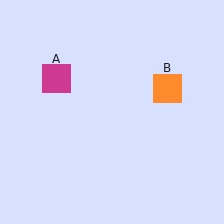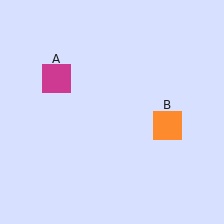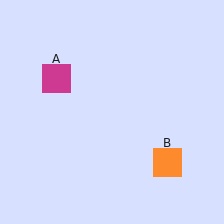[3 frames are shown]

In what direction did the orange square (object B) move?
The orange square (object B) moved down.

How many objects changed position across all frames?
1 object changed position: orange square (object B).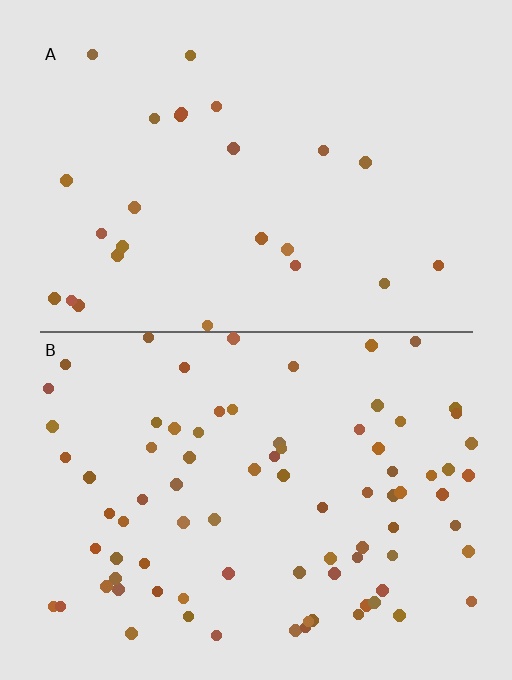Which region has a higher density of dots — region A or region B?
B (the bottom).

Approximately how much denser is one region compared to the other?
Approximately 3.2× — region B over region A.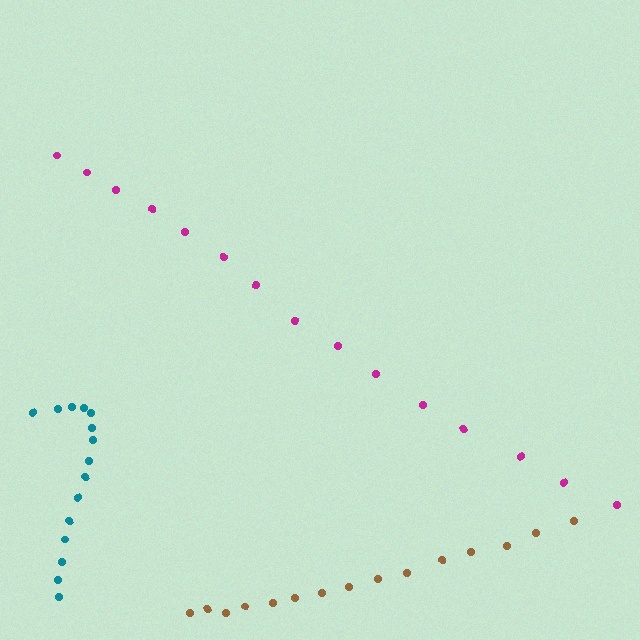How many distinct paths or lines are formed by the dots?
There are 3 distinct paths.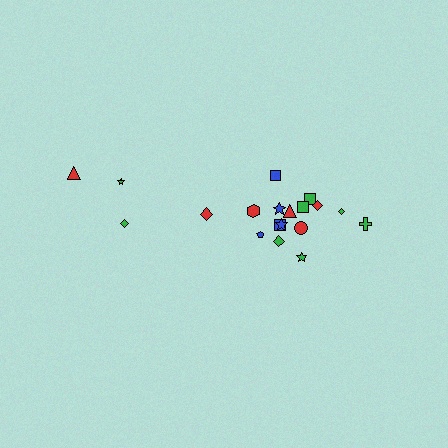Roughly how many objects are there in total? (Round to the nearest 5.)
Roughly 20 objects in total.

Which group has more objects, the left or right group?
The right group.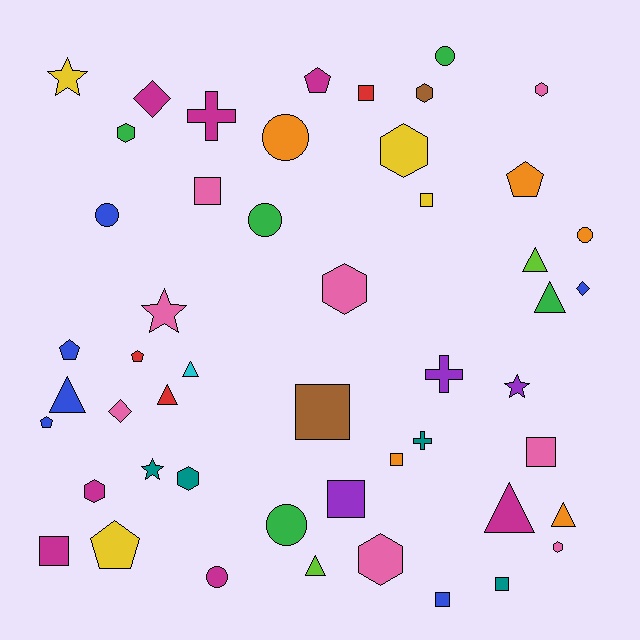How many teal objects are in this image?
There are 4 teal objects.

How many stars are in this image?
There are 4 stars.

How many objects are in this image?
There are 50 objects.